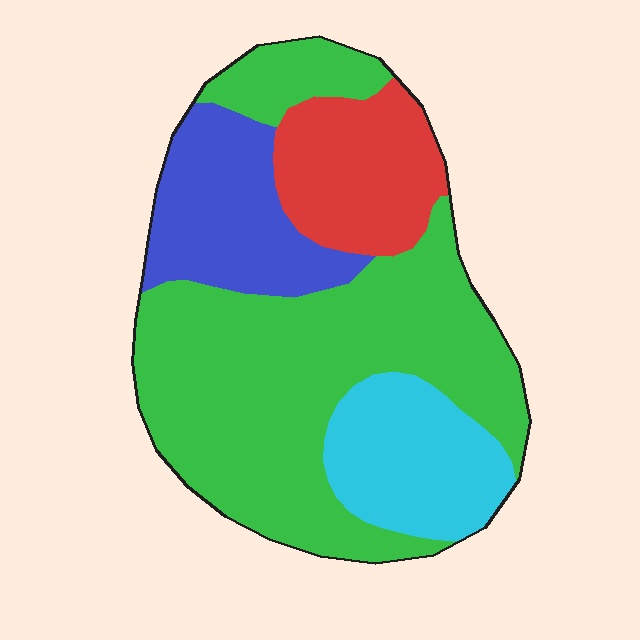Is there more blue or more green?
Green.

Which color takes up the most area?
Green, at roughly 55%.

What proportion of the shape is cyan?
Cyan takes up less than a sixth of the shape.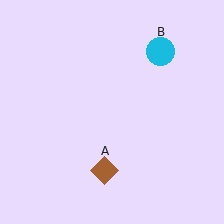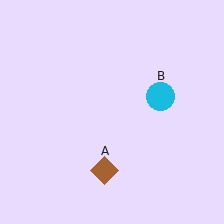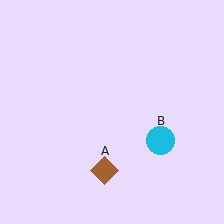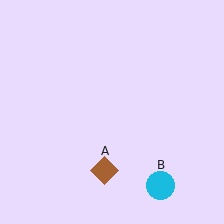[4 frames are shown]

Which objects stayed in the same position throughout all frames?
Brown diamond (object A) remained stationary.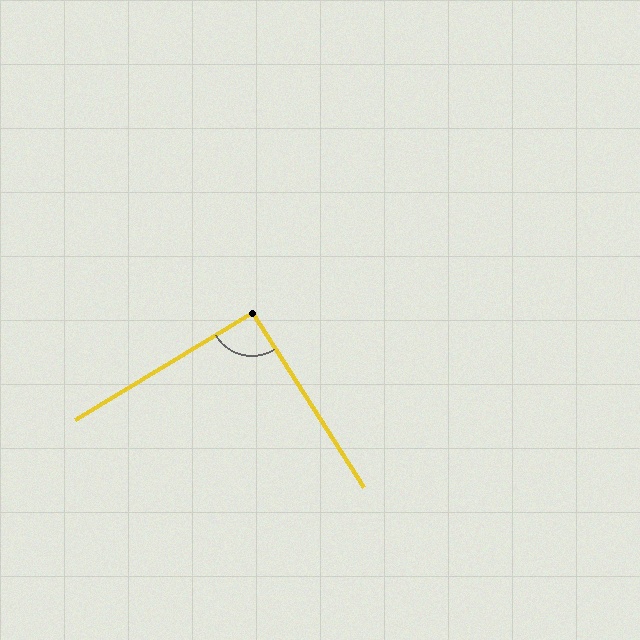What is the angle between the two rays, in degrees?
Approximately 91 degrees.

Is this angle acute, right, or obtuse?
It is approximately a right angle.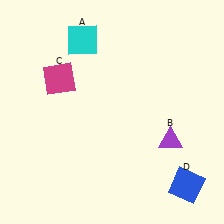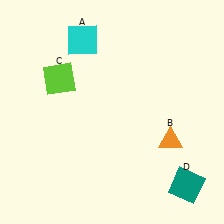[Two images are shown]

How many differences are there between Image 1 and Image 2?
There are 3 differences between the two images.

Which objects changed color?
B changed from purple to orange. C changed from magenta to lime. D changed from blue to teal.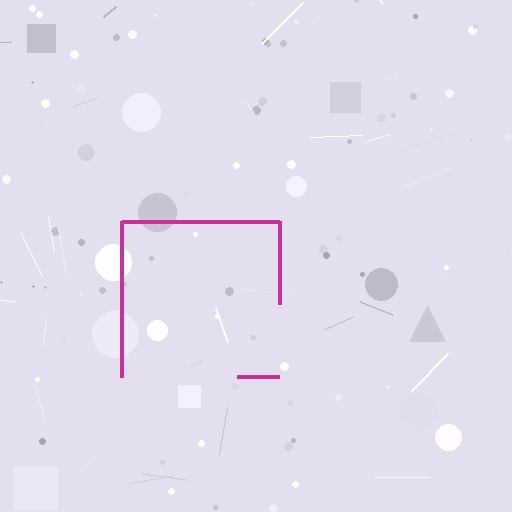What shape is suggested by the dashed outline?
The dashed outline suggests a square.